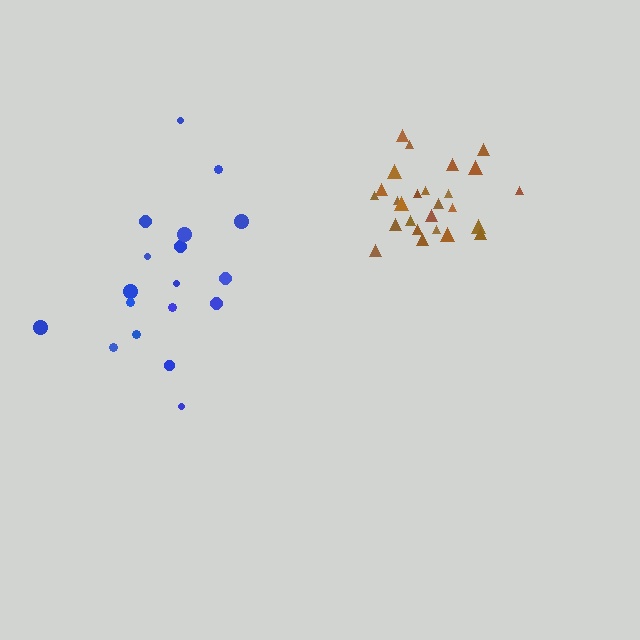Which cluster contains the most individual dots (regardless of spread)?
Brown (27).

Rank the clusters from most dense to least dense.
brown, blue.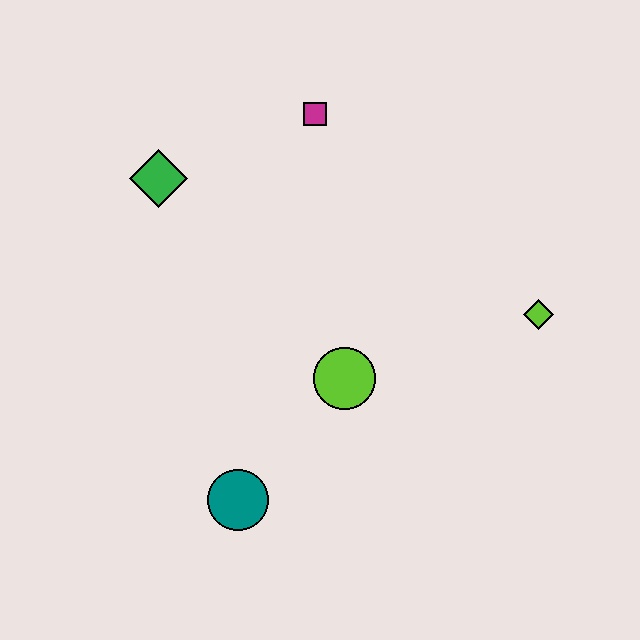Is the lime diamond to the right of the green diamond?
Yes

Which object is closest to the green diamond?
The magenta square is closest to the green diamond.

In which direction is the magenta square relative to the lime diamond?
The magenta square is to the left of the lime diamond.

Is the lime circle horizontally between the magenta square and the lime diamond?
Yes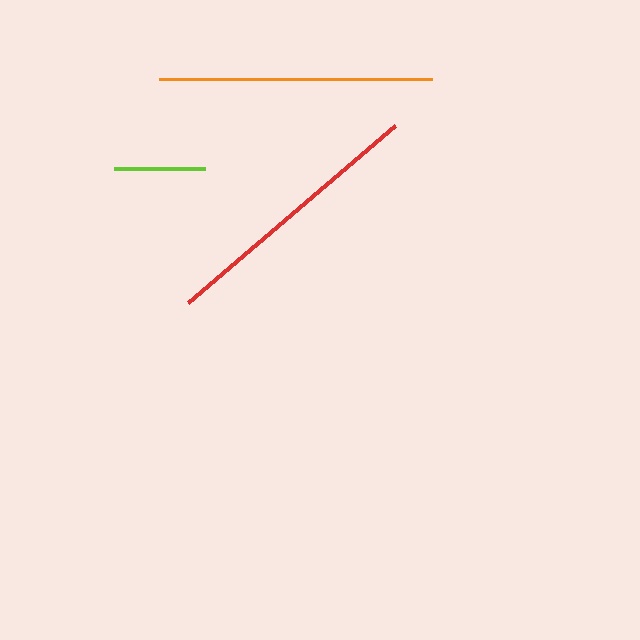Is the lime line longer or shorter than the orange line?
The orange line is longer than the lime line.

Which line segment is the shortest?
The lime line is the shortest at approximately 92 pixels.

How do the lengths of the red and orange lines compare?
The red and orange lines are approximately the same length.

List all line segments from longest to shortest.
From longest to shortest: red, orange, lime.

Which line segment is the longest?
The red line is the longest at approximately 273 pixels.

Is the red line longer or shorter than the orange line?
The red line is longer than the orange line.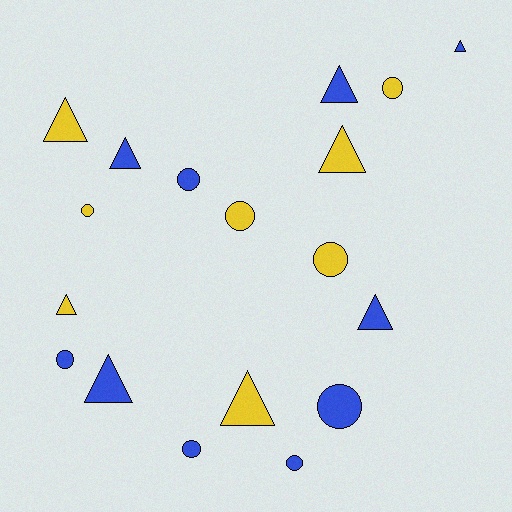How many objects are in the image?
There are 18 objects.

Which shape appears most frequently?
Circle, with 9 objects.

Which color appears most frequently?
Blue, with 10 objects.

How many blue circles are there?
There are 5 blue circles.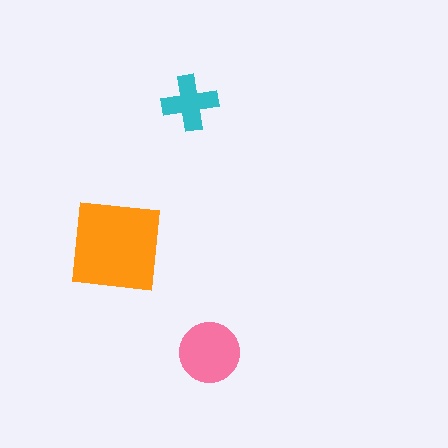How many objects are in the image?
There are 3 objects in the image.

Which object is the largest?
The orange square.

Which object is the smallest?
The cyan cross.